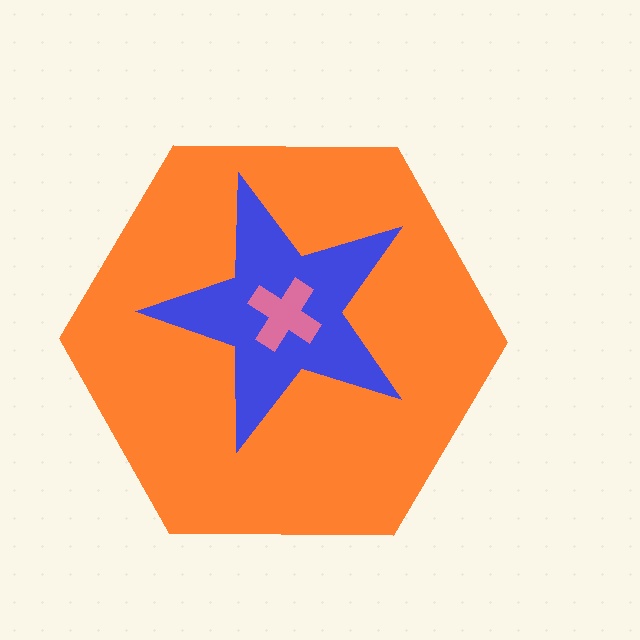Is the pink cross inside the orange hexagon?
Yes.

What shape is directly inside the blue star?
The pink cross.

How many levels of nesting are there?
3.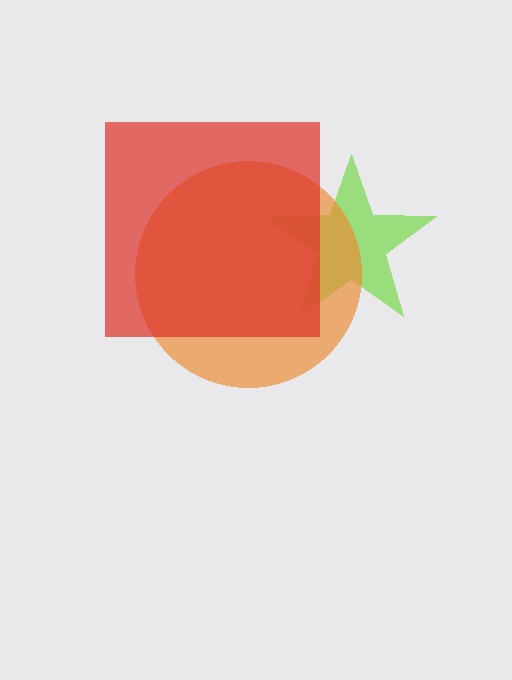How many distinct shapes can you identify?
There are 3 distinct shapes: a lime star, an orange circle, a red square.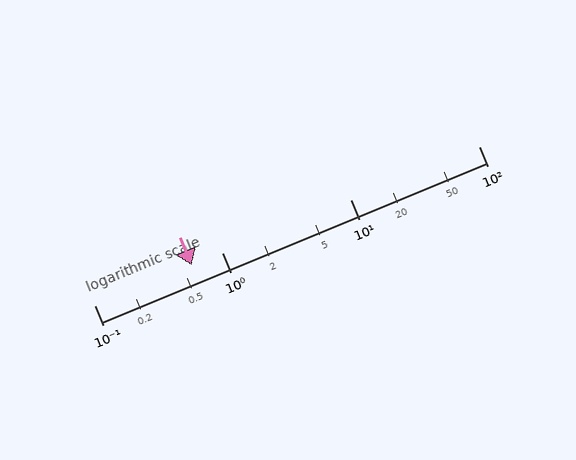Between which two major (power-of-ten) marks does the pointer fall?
The pointer is between 0.1 and 1.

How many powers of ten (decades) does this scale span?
The scale spans 3 decades, from 0.1 to 100.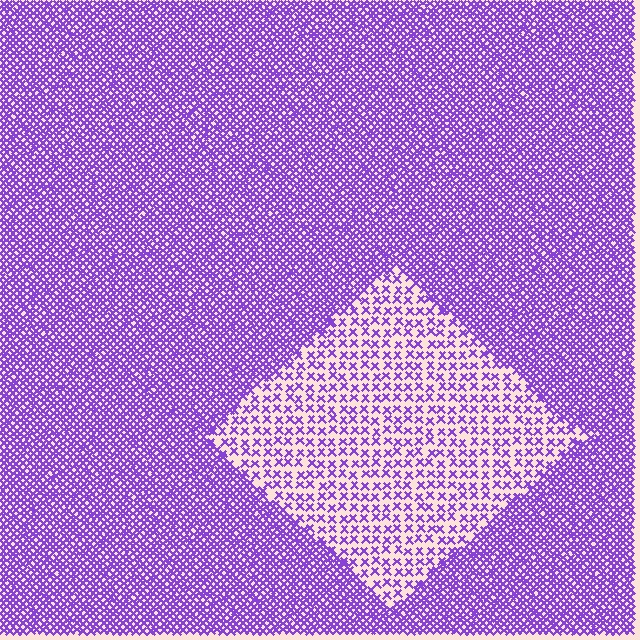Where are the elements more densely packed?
The elements are more densely packed outside the diamond boundary.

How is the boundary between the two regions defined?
The boundary is defined by a change in element density (approximately 2.7x ratio). All elements are the same color, size, and shape.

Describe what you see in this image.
The image contains small purple elements arranged at two different densities. A diamond-shaped region is visible where the elements are less densely packed than the surrounding area.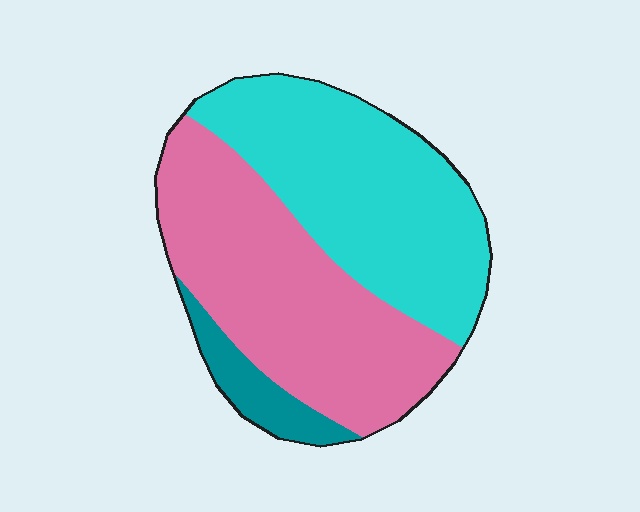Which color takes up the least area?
Teal, at roughly 10%.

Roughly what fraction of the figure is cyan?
Cyan takes up between a quarter and a half of the figure.